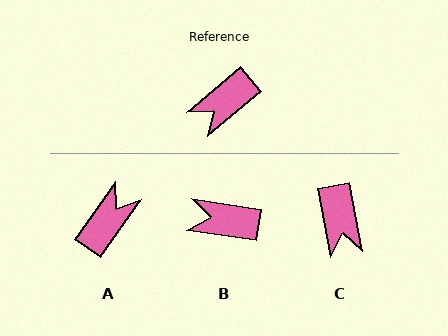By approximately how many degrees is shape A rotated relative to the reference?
Approximately 165 degrees clockwise.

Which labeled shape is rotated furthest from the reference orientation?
A, about 165 degrees away.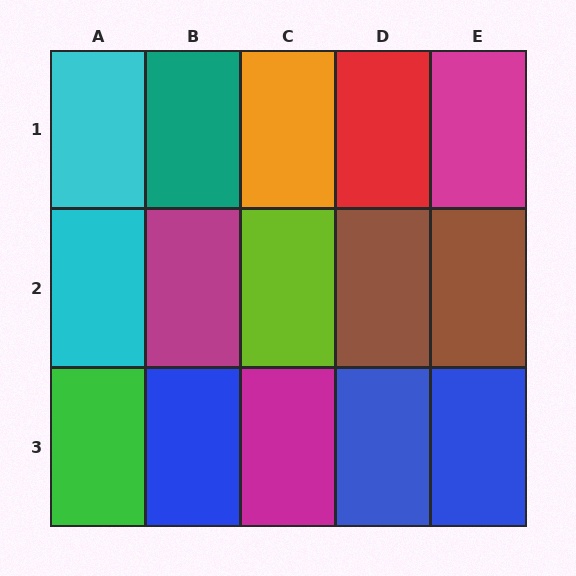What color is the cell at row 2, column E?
Brown.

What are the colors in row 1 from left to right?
Cyan, teal, orange, red, magenta.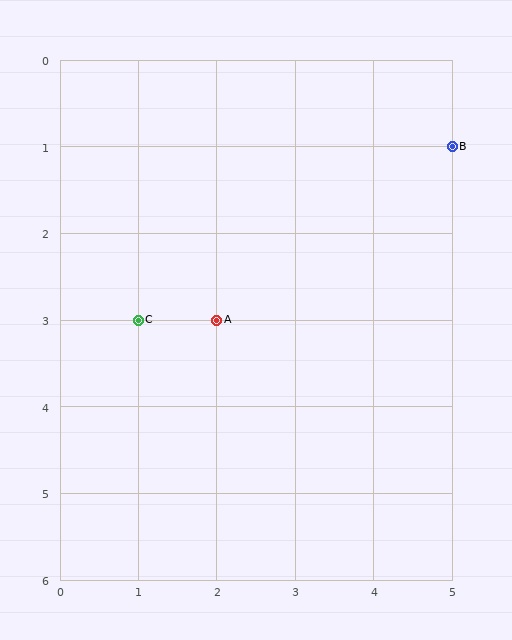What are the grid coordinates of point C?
Point C is at grid coordinates (1, 3).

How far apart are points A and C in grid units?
Points A and C are 1 column apart.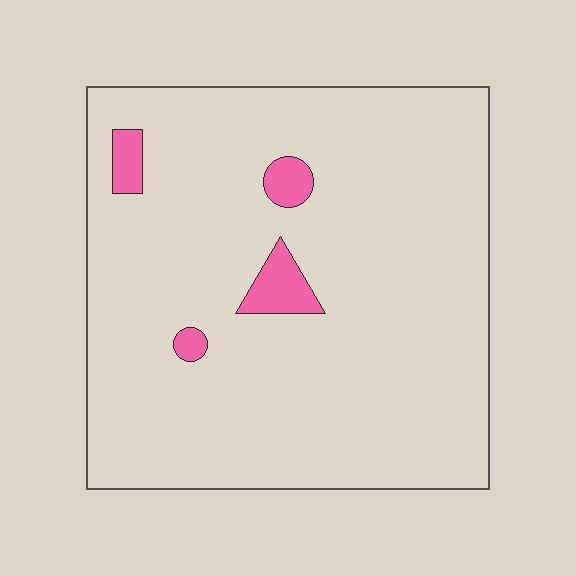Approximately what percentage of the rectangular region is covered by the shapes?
Approximately 5%.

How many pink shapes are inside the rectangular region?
4.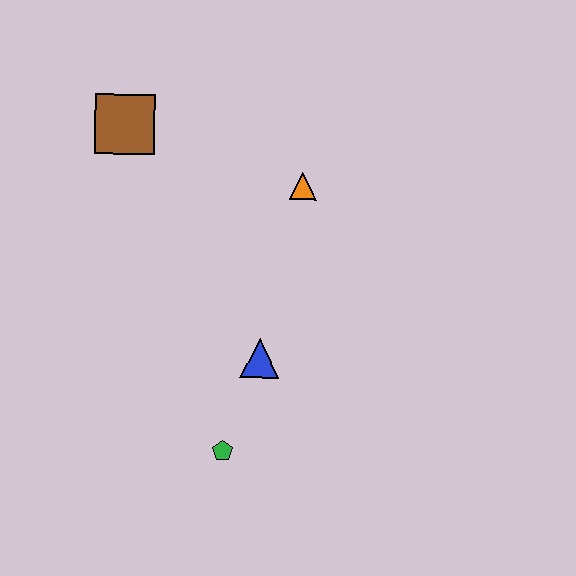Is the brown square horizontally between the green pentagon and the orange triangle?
No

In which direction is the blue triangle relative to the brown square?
The blue triangle is below the brown square.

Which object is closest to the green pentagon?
The blue triangle is closest to the green pentagon.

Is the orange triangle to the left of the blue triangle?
No